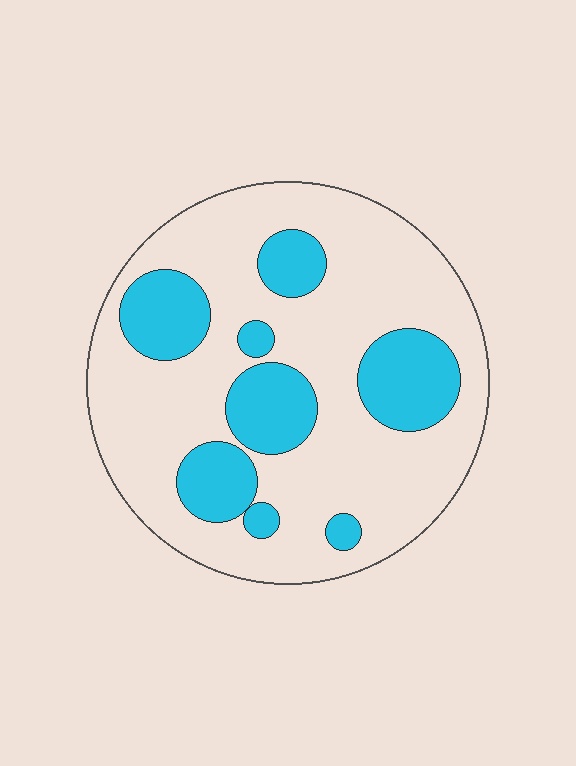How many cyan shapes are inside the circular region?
8.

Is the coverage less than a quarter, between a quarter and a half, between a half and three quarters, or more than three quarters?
Between a quarter and a half.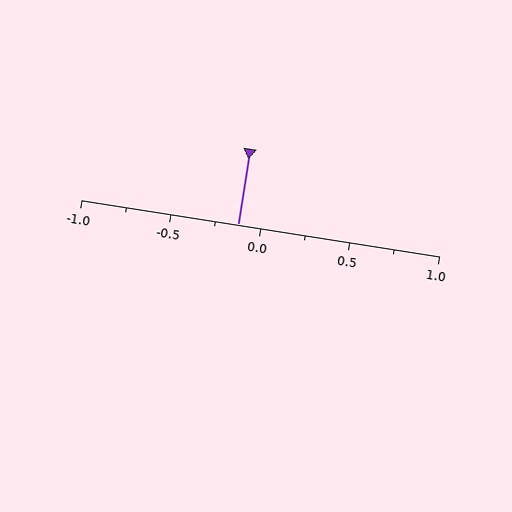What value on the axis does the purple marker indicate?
The marker indicates approximately -0.12.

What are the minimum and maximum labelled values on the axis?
The axis runs from -1.0 to 1.0.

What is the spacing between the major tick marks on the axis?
The major ticks are spaced 0.5 apart.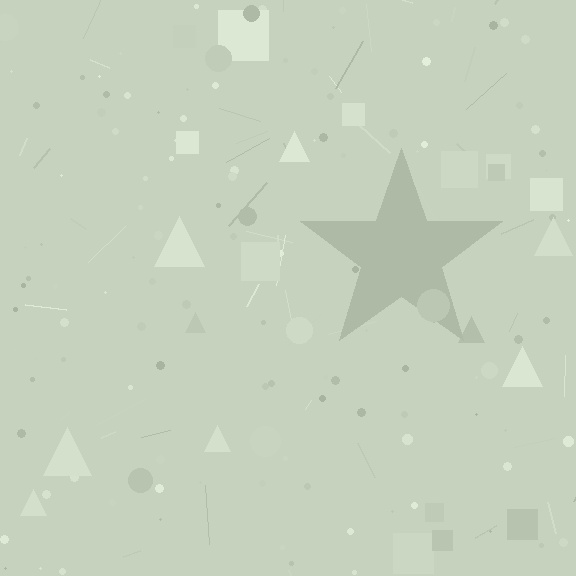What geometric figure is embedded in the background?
A star is embedded in the background.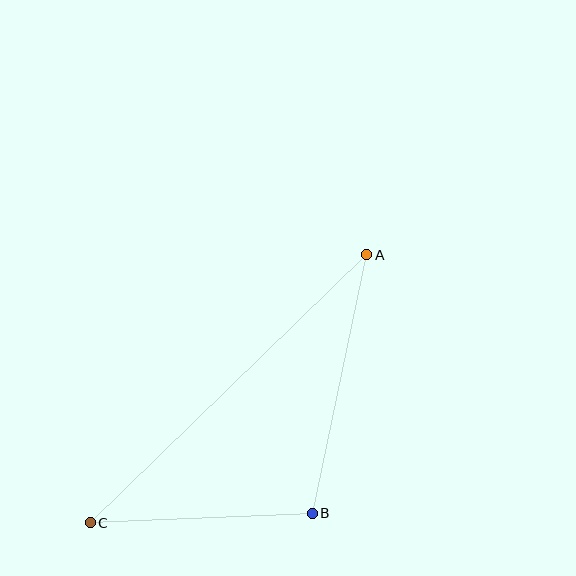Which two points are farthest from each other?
Points A and C are farthest from each other.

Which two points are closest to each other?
Points B and C are closest to each other.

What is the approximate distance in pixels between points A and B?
The distance between A and B is approximately 264 pixels.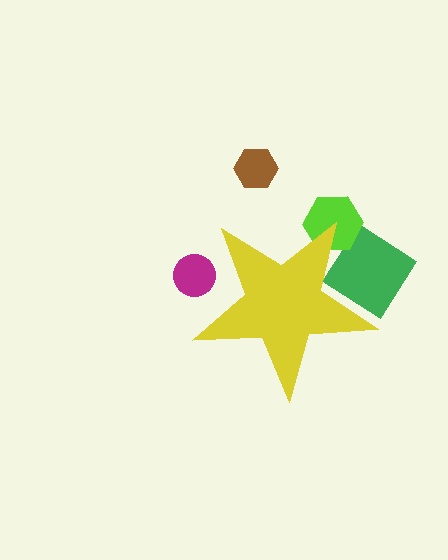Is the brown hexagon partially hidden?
No, the brown hexagon is fully visible.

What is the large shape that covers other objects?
A yellow star.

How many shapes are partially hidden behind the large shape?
3 shapes are partially hidden.